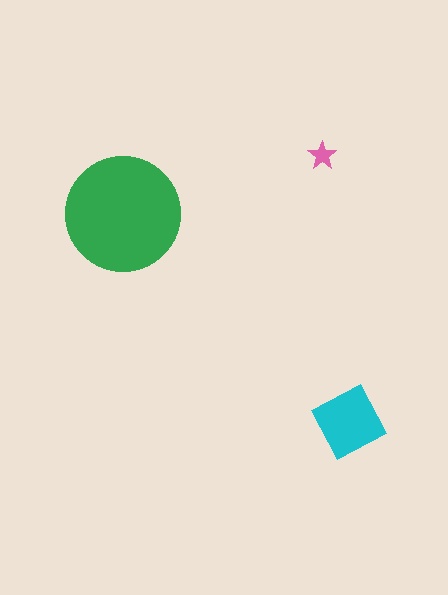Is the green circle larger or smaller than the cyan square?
Larger.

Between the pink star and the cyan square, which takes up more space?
The cyan square.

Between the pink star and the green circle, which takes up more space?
The green circle.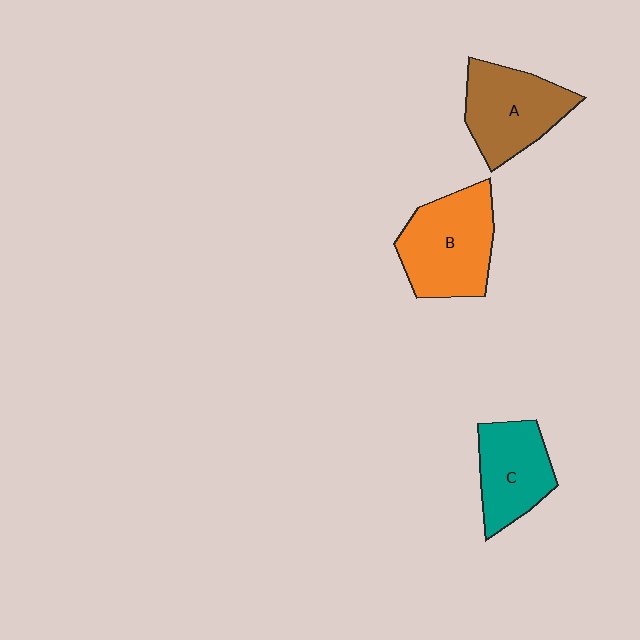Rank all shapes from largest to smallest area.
From largest to smallest: B (orange), A (brown), C (teal).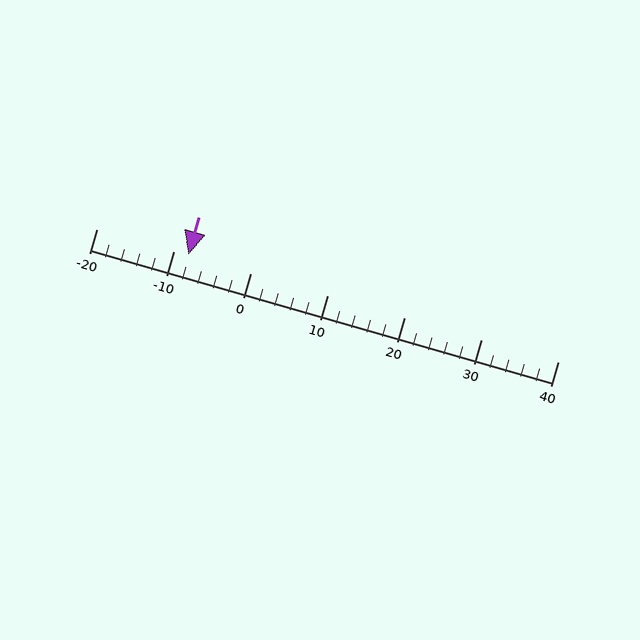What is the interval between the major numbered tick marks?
The major tick marks are spaced 10 units apart.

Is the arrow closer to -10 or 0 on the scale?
The arrow is closer to -10.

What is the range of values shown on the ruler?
The ruler shows values from -20 to 40.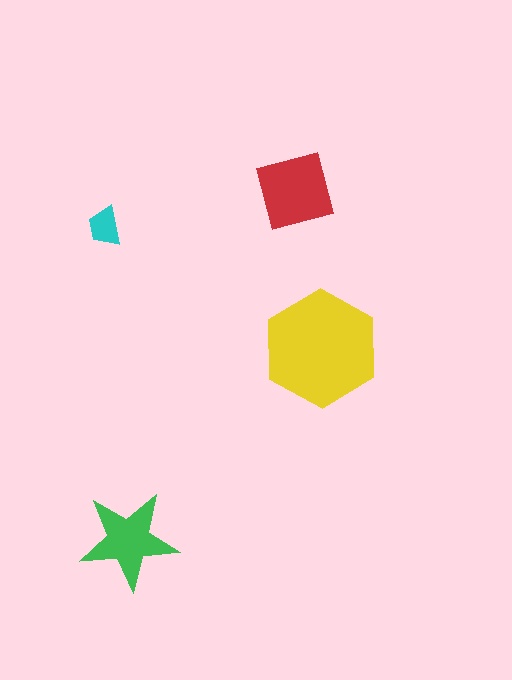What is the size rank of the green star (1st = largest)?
3rd.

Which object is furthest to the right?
The yellow hexagon is rightmost.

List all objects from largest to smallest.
The yellow hexagon, the red square, the green star, the cyan trapezoid.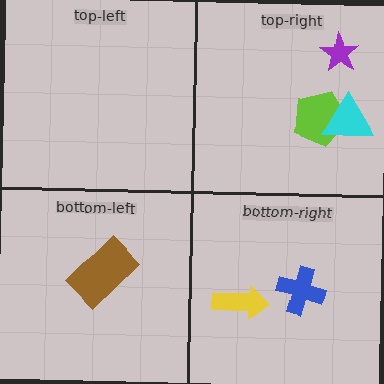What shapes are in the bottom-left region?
The brown rectangle.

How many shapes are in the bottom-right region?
2.